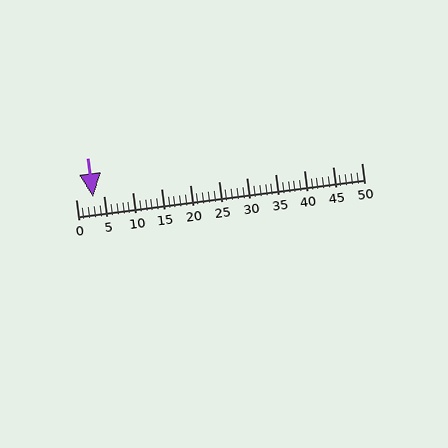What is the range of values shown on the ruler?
The ruler shows values from 0 to 50.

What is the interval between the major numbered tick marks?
The major tick marks are spaced 5 units apart.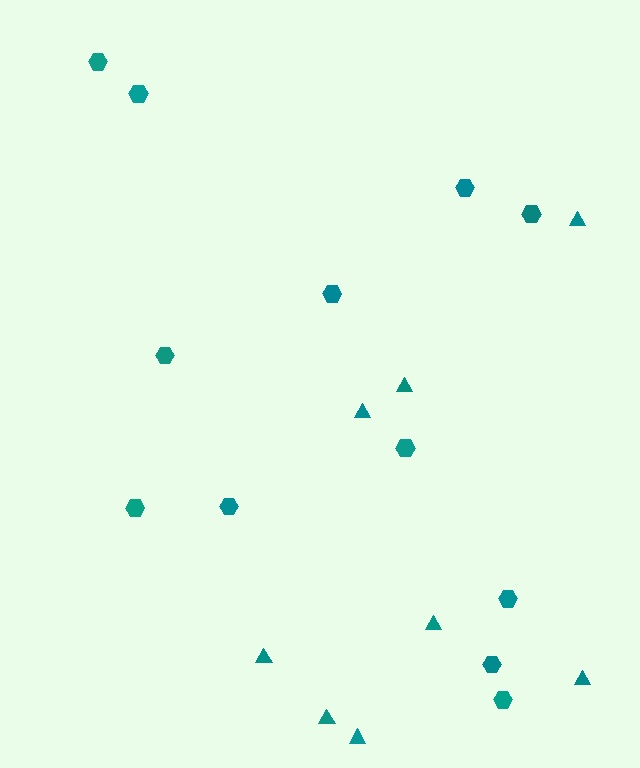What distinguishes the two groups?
There are 2 groups: one group of hexagons (12) and one group of triangles (8).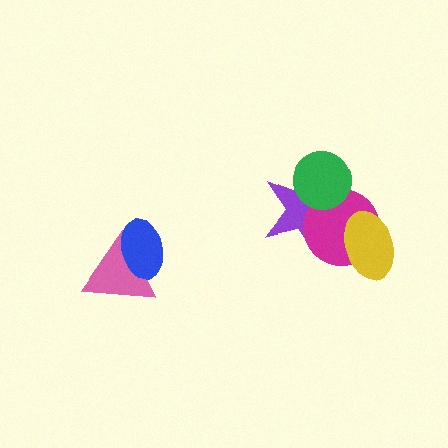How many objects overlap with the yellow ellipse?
2 objects overlap with the yellow ellipse.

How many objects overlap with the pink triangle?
1 object overlaps with the pink triangle.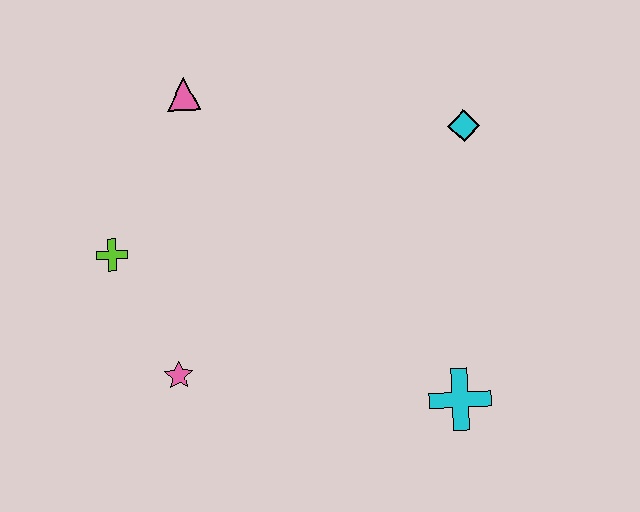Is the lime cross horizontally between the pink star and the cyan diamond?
No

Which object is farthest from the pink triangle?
The cyan cross is farthest from the pink triangle.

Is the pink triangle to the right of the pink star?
Yes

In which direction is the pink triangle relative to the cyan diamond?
The pink triangle is to the left of the cyan diamond.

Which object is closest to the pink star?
The lime cross is closest to the pink star.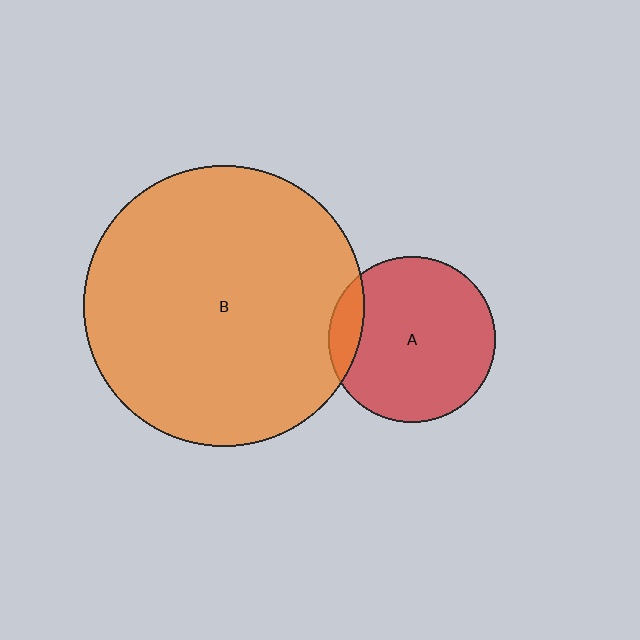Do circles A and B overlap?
Yes.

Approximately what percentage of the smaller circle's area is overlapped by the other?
Approximately 10%.